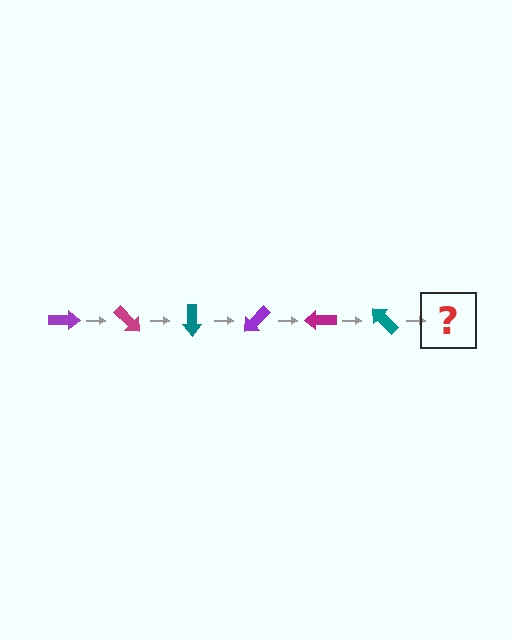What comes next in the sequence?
The next element should be a purple arrow, rotated 270 degrees from the start.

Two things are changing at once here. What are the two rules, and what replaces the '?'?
The two rules are that it rotates 45 degrees each step and the color cycles through purple, magenta, and teal. The '?' should be a purple arrow, rotated 270 degrees from the start.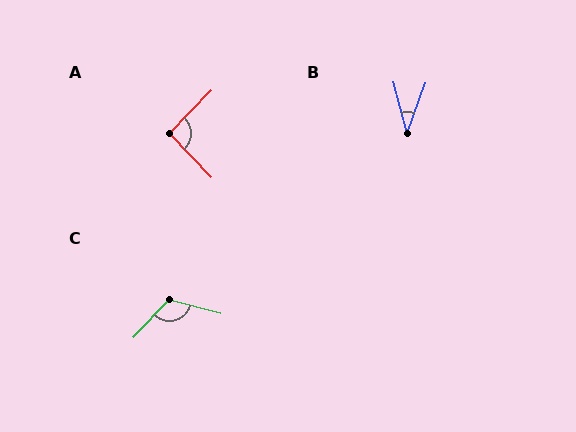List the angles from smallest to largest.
B (36°), A (92°), C (118°).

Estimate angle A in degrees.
Approximately 92 degrees.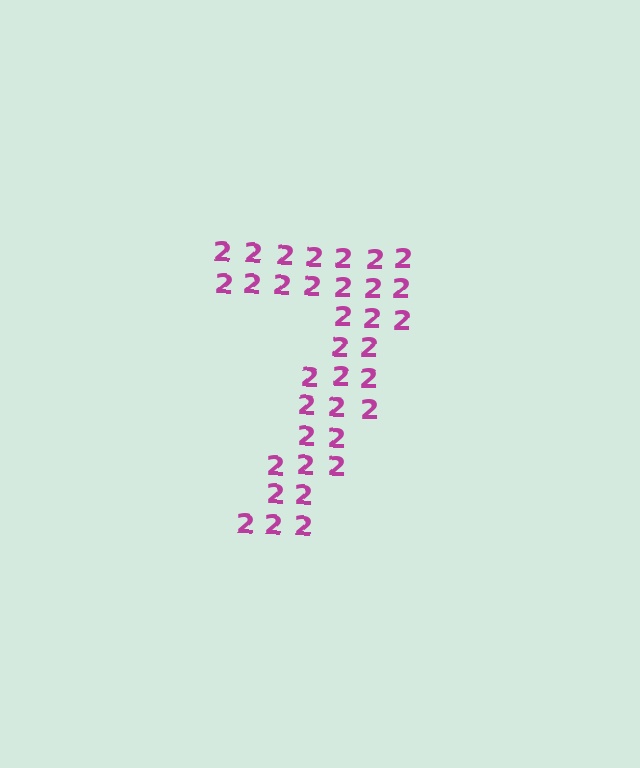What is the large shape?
The large shape is the digit 7.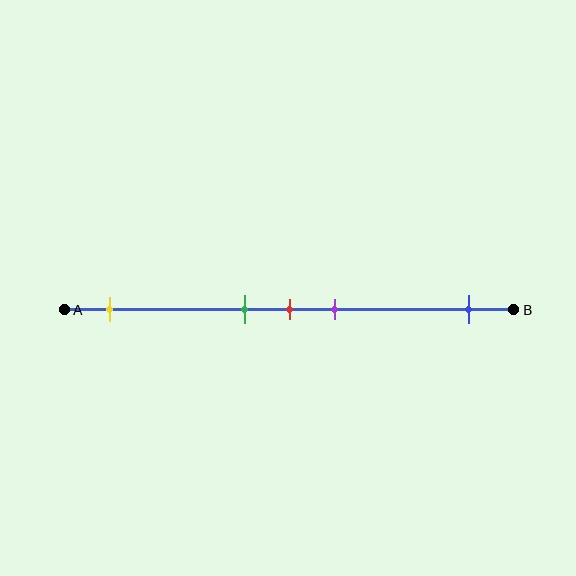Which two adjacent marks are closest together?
The green and red marks are the closest adjacent pair.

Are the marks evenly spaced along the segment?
No, the marks are not evenly spaced.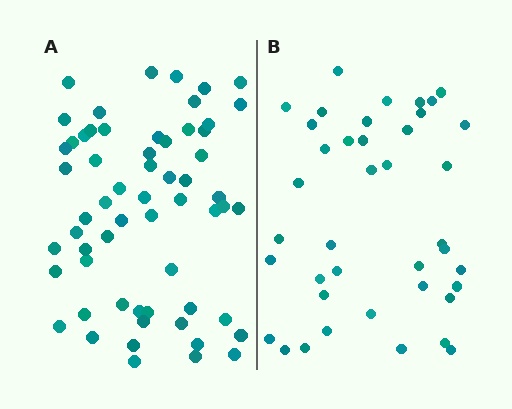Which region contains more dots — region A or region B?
Region A (the left region) has more dots.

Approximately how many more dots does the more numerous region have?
Region A has approximately 20 more dots than region B.